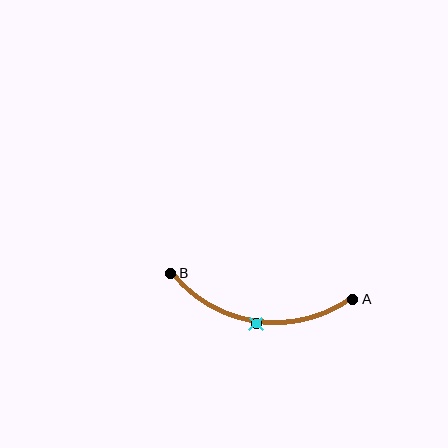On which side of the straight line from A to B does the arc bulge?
The arc bulges below the straight line connecting A and B.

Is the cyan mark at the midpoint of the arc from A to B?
Yes. The cyan mark lies on the arc at equal arc-length from both A and B — it is the arc midpoint.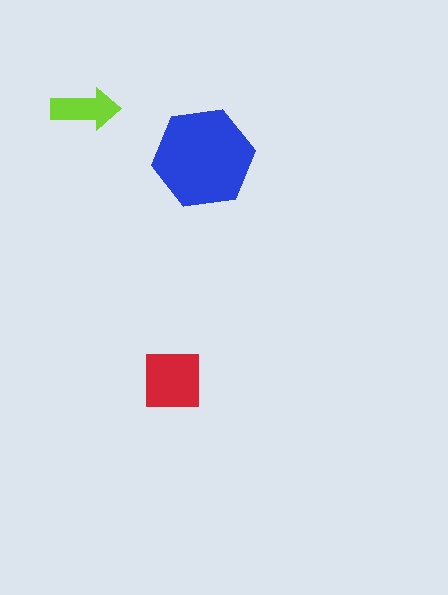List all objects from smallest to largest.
The lime arrow, the red square, the blue hexagon.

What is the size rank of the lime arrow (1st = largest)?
3rd.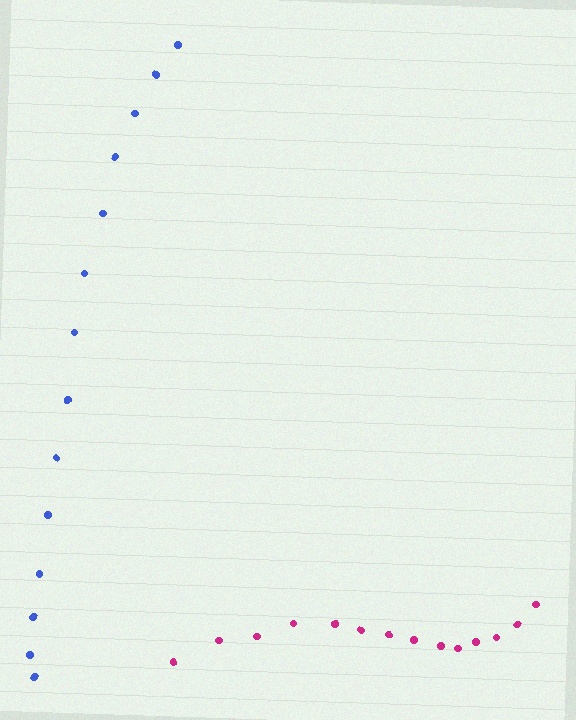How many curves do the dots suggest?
There are 2 distinct paths.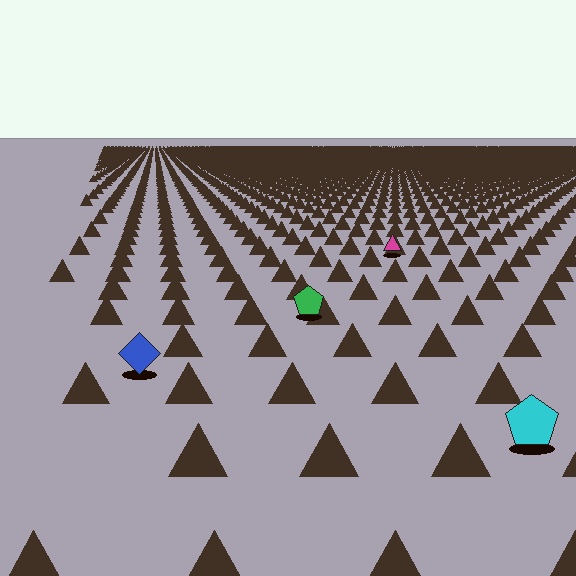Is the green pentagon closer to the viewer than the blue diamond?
No. The blue diamond is closer — you can tell from the texture gradient: the ground texture is coarser near it.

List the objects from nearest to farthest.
From nearest to farthest: the cyan pentagon, the blue diamond, the green pentagon, the magenta triangle.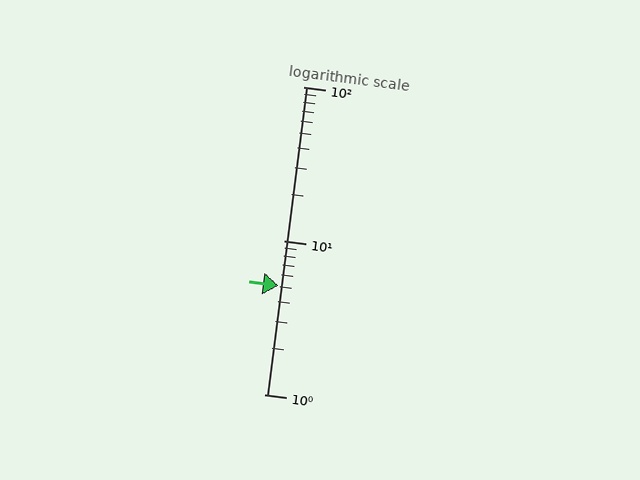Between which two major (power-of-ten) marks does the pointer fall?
The pointer is between 1 and 10.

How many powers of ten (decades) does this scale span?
The scale spans 2 decades, from 1 to 100.